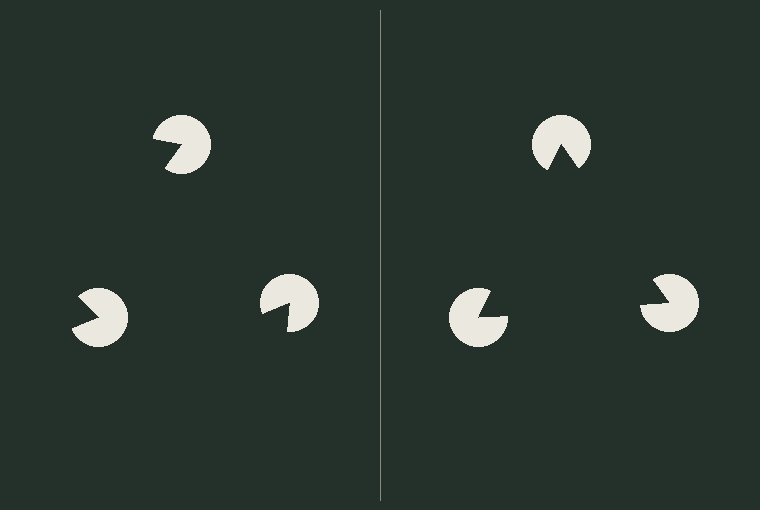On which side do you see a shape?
An illusory triangle appears on the right side. On the left side the wedge cuts are rotated, so no coherent shape forms.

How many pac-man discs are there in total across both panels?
6 — 3 on each side.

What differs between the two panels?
The pac-man discs are positioned identically on both sides; only the wedge orientations differ. On the right they align to a triangle; on the left they are misaligned.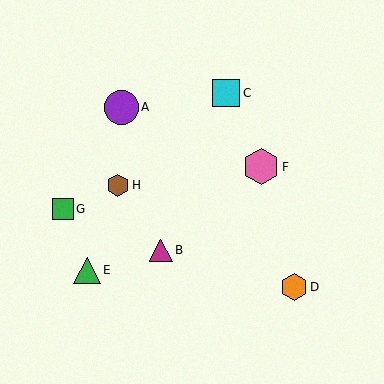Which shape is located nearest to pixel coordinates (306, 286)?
The orange hexagon (labeled D) at (294, 287) is nearest to that location.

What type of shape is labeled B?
Shape B is a magenta triangle.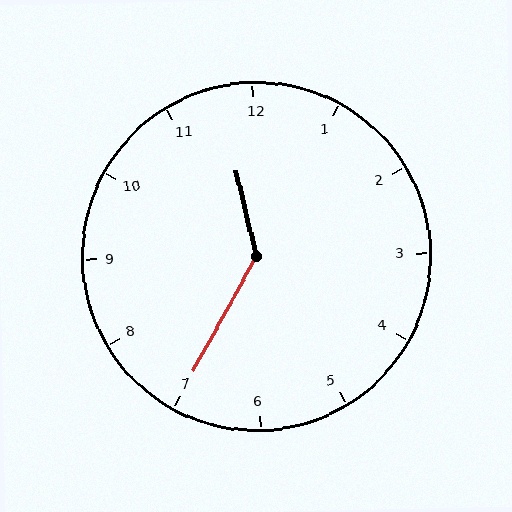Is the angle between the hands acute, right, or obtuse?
It is obtuse.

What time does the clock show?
11:35.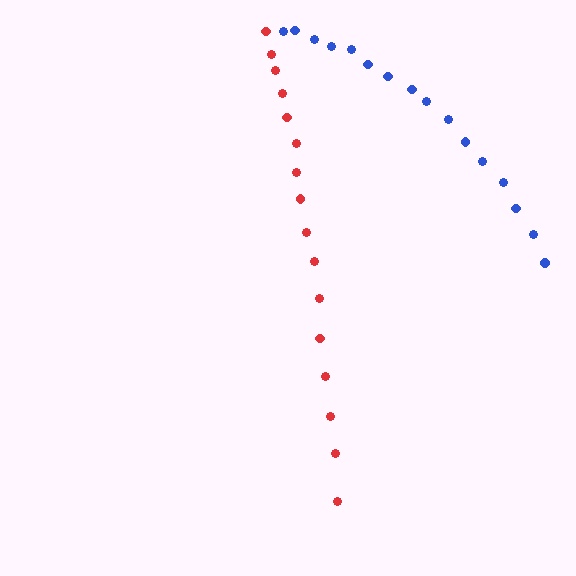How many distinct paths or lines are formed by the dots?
There are 2 distinct paths.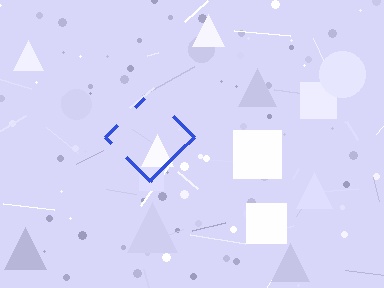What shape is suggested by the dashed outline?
The dashed outline suggests a diamond.